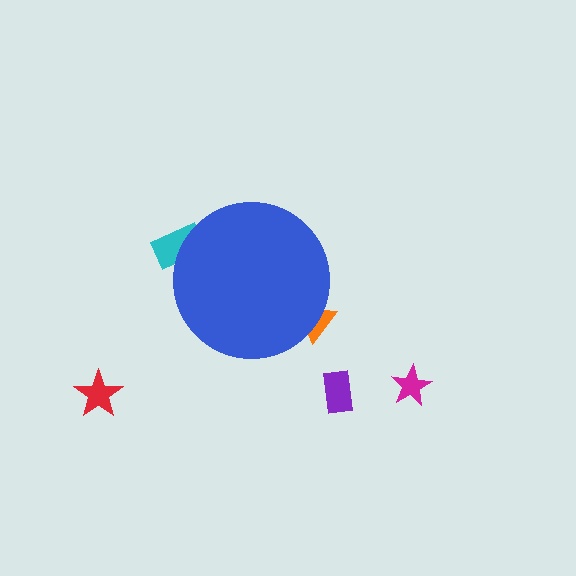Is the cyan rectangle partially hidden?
Yes, the cyan rectangle is partially hidden behind the blue circle.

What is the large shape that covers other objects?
A blue circle.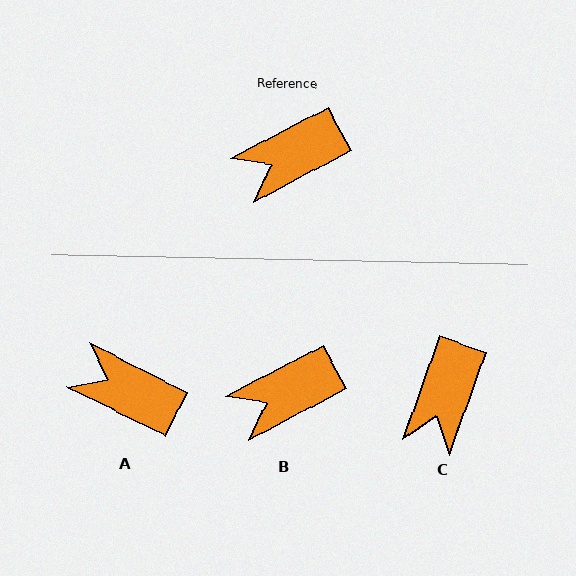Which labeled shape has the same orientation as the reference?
B.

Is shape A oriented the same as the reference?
No, it is off by about 55 degrees.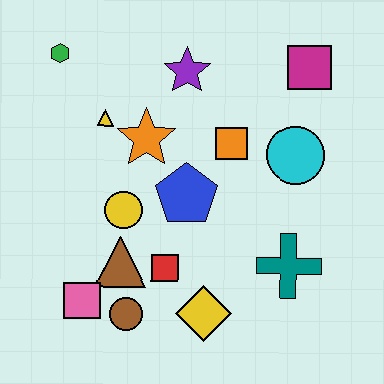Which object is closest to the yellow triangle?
The orange star is closest to the yellow triangle.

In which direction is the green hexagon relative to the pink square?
The green hexagon is above the pink square.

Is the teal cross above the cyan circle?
No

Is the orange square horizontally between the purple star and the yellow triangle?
No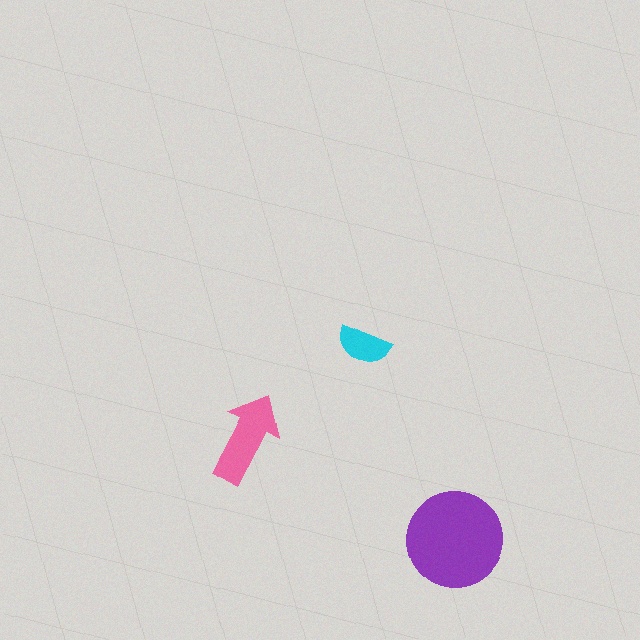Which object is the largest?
The purple circle.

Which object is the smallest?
The cyan semicircle.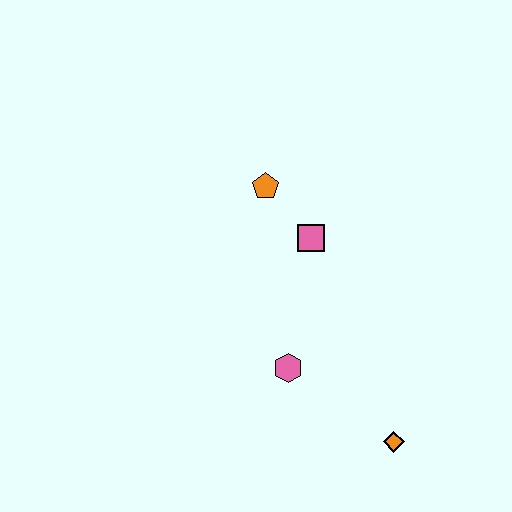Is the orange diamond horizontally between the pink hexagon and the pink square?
No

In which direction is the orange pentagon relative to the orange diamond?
The orange pentagon is above the orange diamond.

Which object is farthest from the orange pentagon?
The orange diamond is farthest from the orange pentagon.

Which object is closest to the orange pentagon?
The pink square is closest to the orange pentagon.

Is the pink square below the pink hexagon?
No